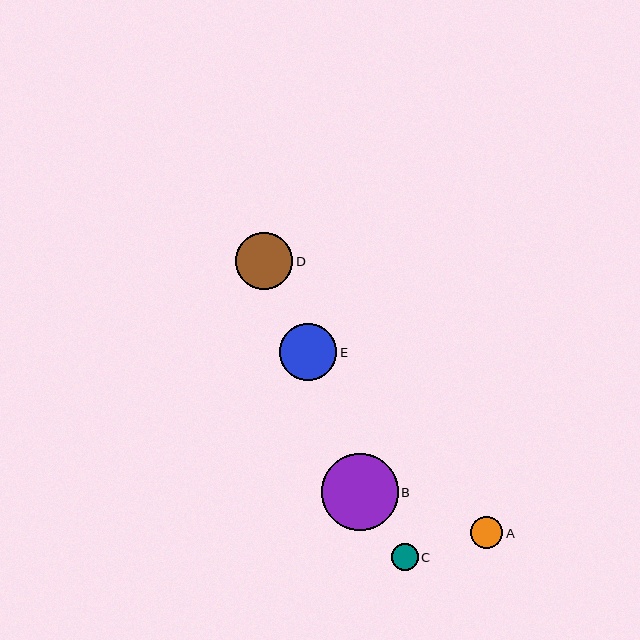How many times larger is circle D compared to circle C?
Circle D is approximately 2.1 times the size of circle C.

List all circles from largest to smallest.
From largest to smallest: B, D, E, A, C.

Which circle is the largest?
Circle B is the largest with a size of approximately 76 pixels.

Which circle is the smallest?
Circle C is the smallest with a size of approximately 27 pixels.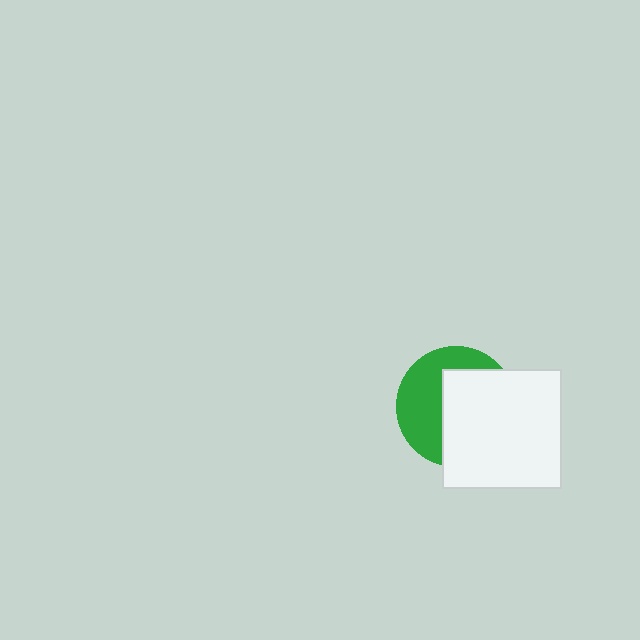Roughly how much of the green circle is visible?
A small part of it is visible (roughly 44%).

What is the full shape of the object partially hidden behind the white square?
The partially hidden object is a green circle.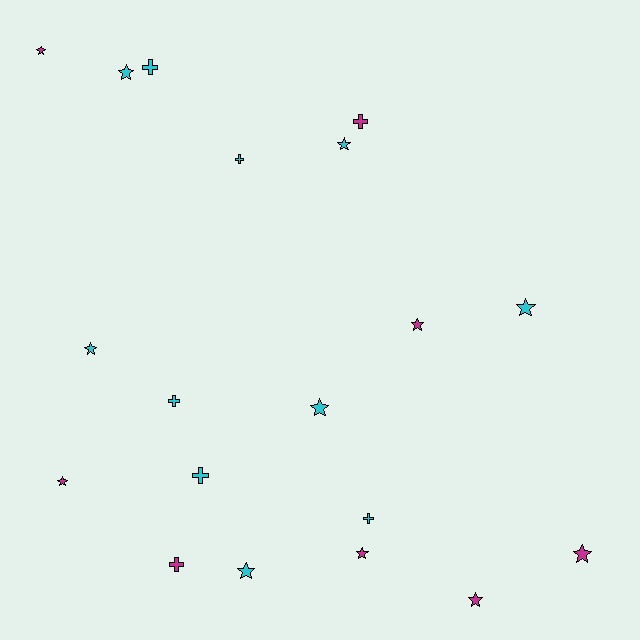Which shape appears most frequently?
Star, with 12 objects.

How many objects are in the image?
There are 19 objects.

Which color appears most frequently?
Cyan, with 11 objects.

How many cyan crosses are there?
There are 5 cyan crosses.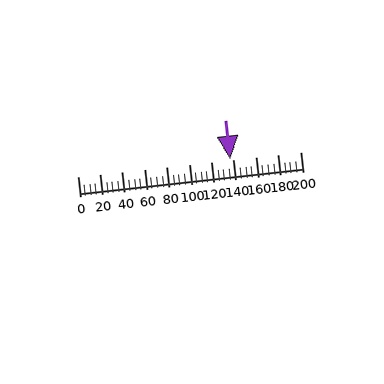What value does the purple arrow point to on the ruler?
The purple arrow points to approximately 137.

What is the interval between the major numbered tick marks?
The major tick marks are spaced 20 units apart.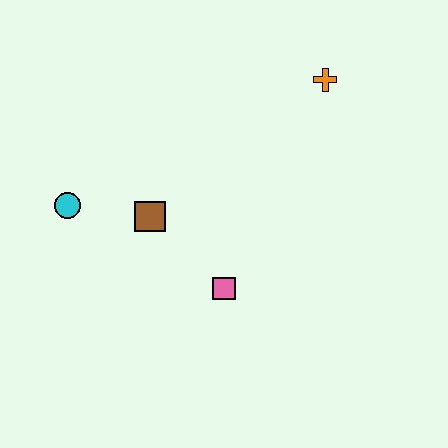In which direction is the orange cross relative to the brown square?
The orange cross is to the right of the brown square.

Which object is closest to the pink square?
The brown square is closest to the pink square.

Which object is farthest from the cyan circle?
The orange cross is farthest from the cyan circle.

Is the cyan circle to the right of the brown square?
No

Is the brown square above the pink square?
Yes